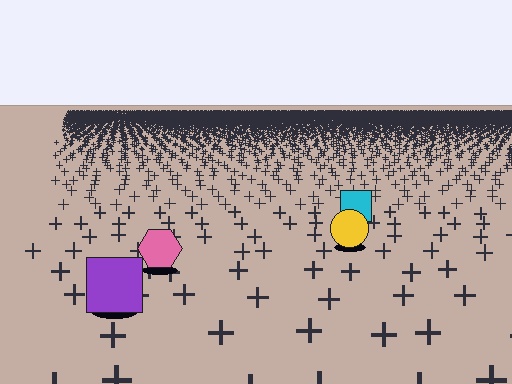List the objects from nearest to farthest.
From nearest to farthest: the purple square, the pink hexagon, the yellow circle, the cyan square.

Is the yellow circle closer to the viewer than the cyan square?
Yes. The yellow circle is closer — you can tell from the texture gradient: the ground texture is coarser near it.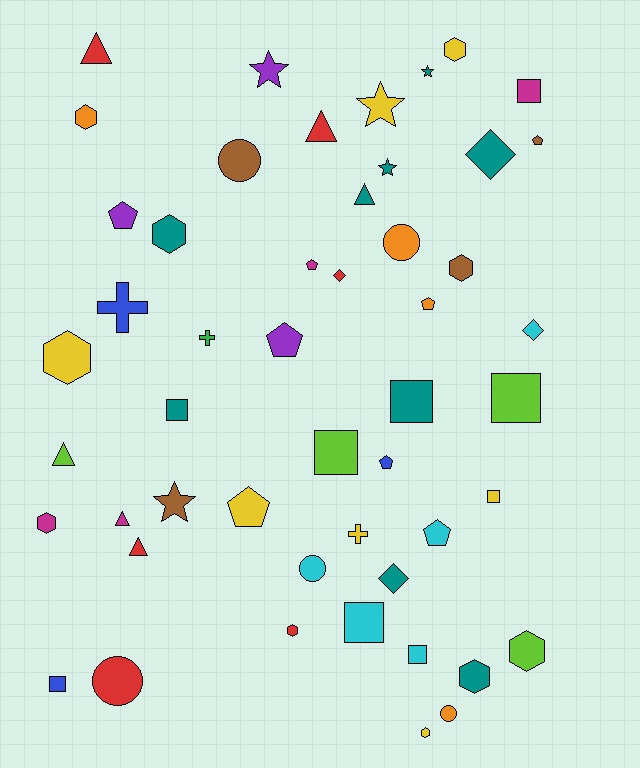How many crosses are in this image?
There are 3 crosses.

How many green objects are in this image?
There is 1 green object.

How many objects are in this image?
There are 50 objects.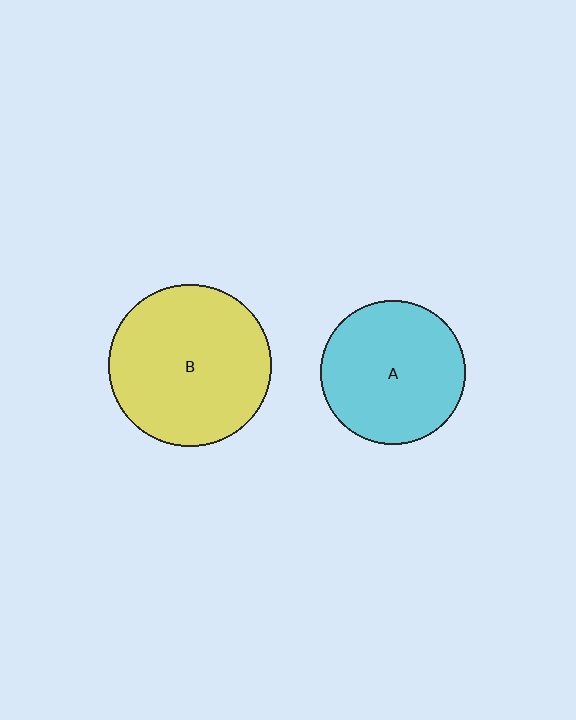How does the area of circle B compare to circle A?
Approximately 1.3 times.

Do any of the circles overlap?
No, none of the circles overlap.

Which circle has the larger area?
Circle B (yellow).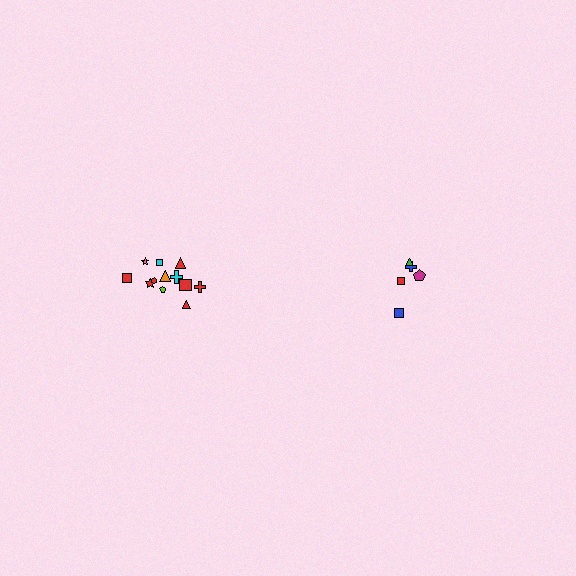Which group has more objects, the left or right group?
The left group.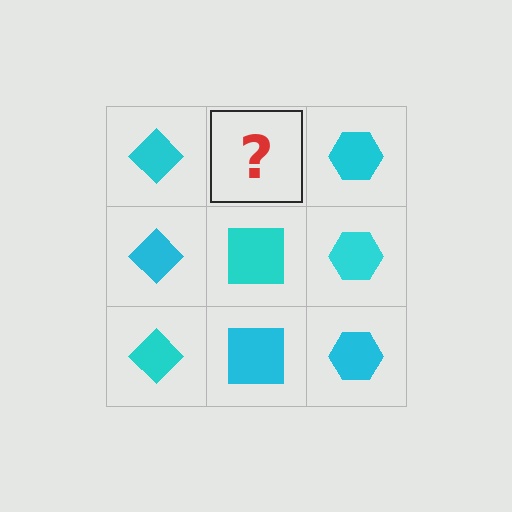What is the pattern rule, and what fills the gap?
The rule is that each column has a consistent shape. The gap should be filled with a cyan square.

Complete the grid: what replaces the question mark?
The question mark should be replaced with a cyan square.